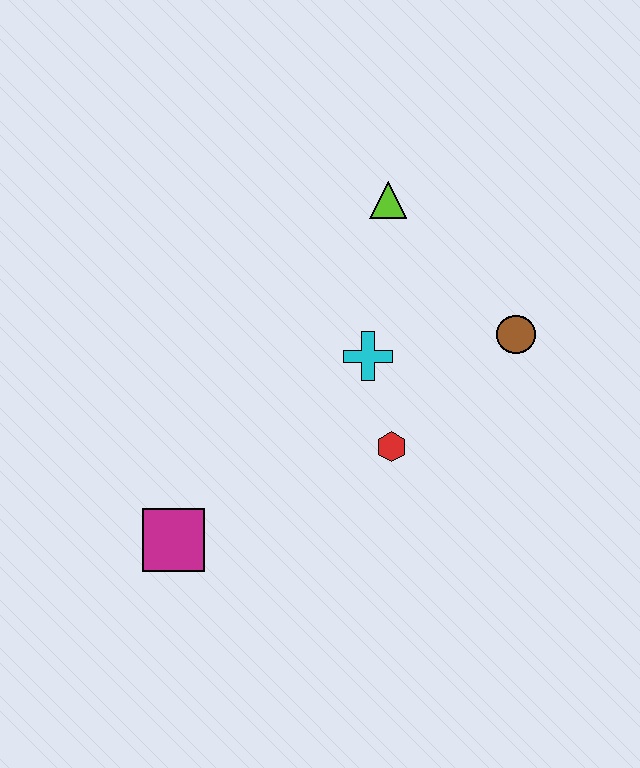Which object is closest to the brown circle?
The cyan cross is closest to the brown circle.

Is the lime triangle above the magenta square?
Yes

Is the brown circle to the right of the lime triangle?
Yes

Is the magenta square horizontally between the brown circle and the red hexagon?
No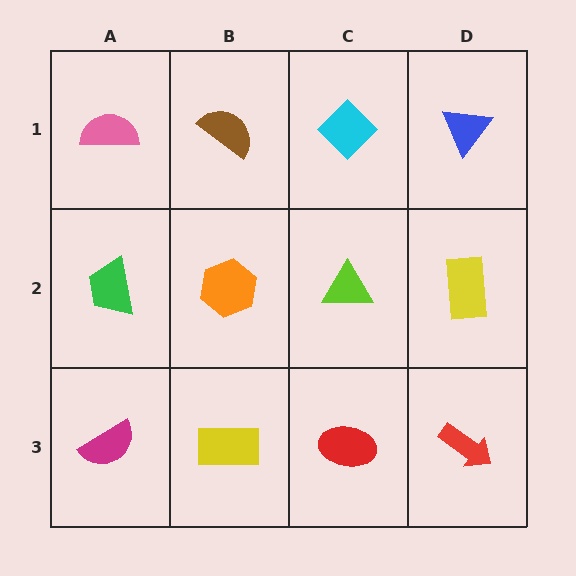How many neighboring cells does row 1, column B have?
3.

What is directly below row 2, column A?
A magenta semicircle.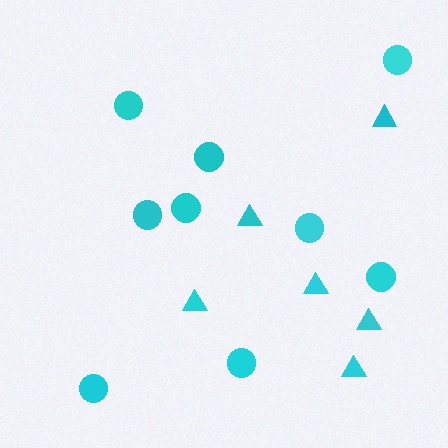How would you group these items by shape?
There are 2 groups: one group of triangles (6) and one group of circles (9).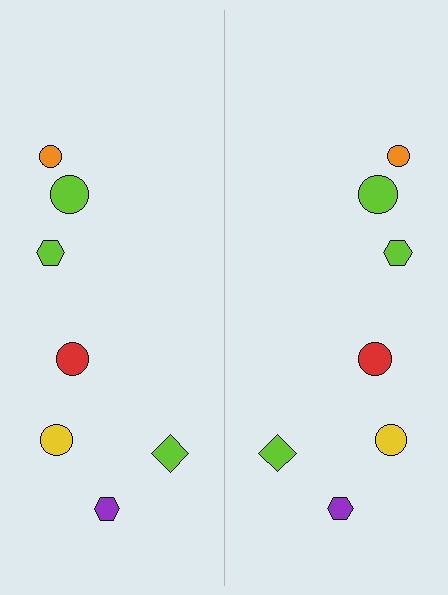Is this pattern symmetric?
Yes, this pattern has bilateral (reflection) symmetry.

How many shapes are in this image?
There are 14 shapes in this image.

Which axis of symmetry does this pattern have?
The pattern has a vertical axis of symmetry running through the center of the image.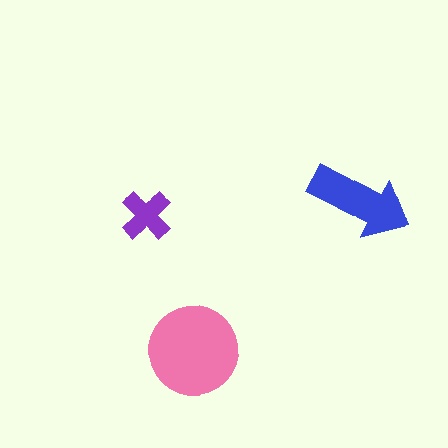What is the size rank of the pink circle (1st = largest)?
1st.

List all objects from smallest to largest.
The purple cross, the blue arrow, the pink circle.